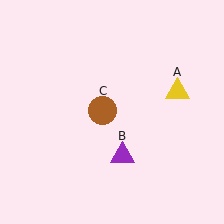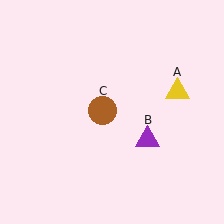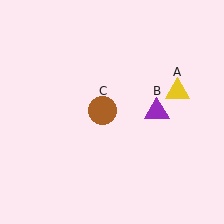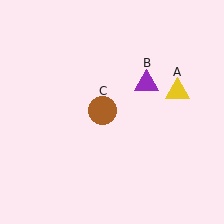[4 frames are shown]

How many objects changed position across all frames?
1 object changed position: purple triangle (object B).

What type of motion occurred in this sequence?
The purple triangle (object B) rotated counterclockwise around the center of the scene.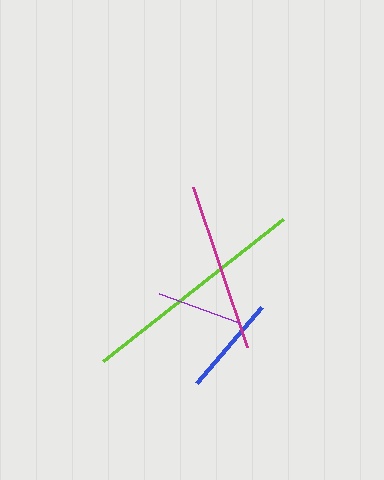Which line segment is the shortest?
The purple line is the shortest at approximately 85 pixels.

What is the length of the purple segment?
The purple segment is approximately 85 pixels long.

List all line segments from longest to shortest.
From longest to shortest: lime, magenta, blue, purple.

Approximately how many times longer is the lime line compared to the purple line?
The lime line is approximately 2.7 times the length of the purple line.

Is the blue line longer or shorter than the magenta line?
The magenta line is longer than the blue line.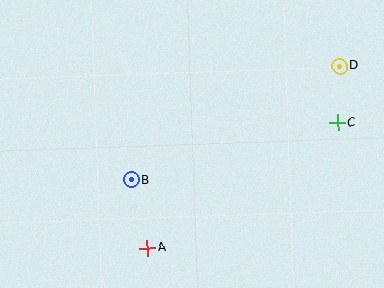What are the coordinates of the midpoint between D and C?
The midpoint between D and C is at (339, 94).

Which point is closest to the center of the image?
Point B at (131, 180) is closest to the center.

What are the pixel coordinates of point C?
Point C is at (338, 123).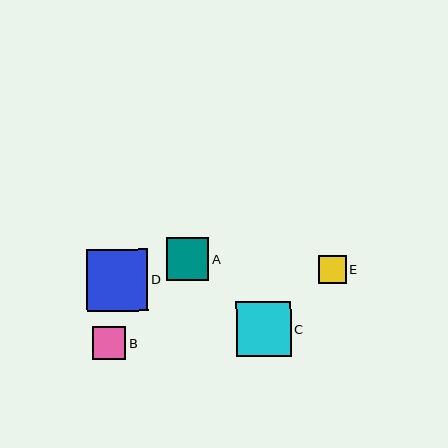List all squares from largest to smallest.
From largest to smallest: D, C, A, B, E.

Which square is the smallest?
Square E is the smallest with a size of approximately 28 pixels.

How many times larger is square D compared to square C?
Square D is approximately 1.1 times the size of square C.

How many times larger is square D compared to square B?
Square D is approximately 1.9 times the size of square B.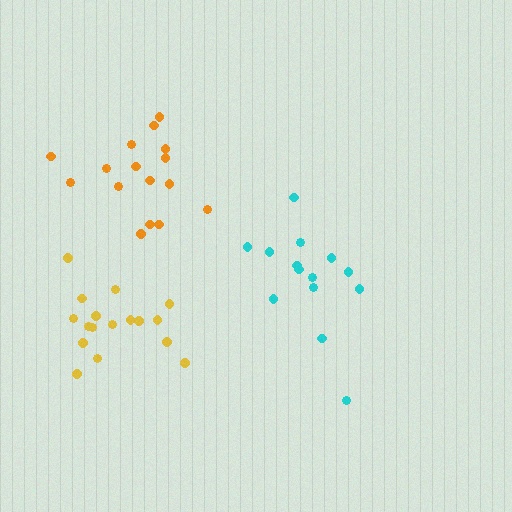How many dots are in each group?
Group 1: 16 dots, Group 2: 14 dots, Group 3: 17 dots (47 total).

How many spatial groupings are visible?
There are 3 spatial groupings.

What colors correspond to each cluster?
The clusters are colored: orange, cyan, yellow.